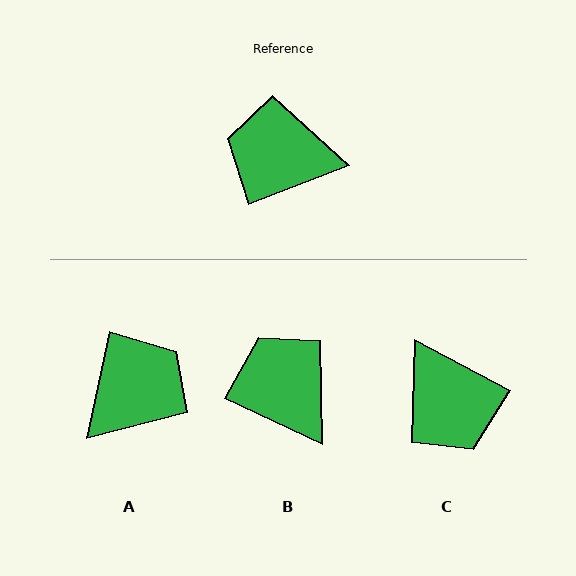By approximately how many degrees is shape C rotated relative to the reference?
Approximately 131 degrees counter-clockwise.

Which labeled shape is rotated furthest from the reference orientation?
C, about 131 degrees away.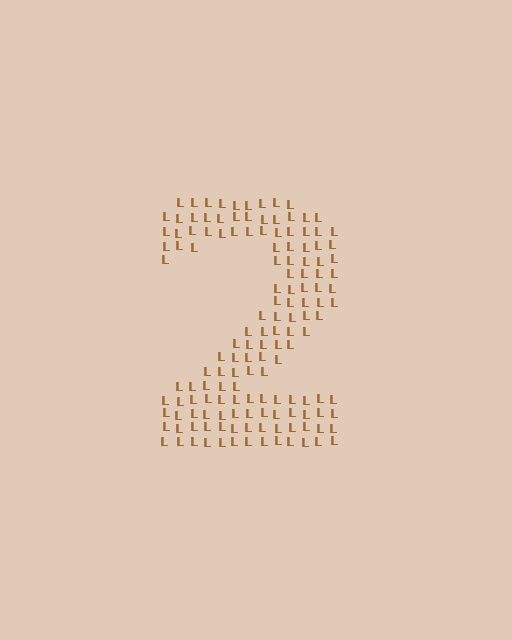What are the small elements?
The small elements are letter L's.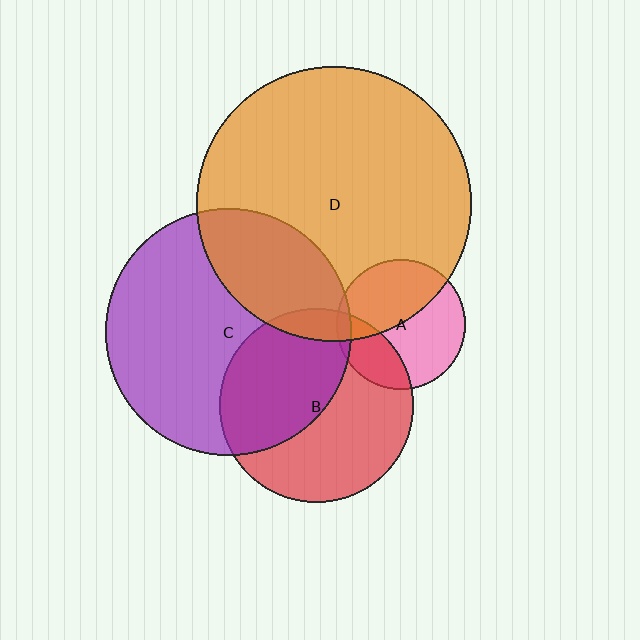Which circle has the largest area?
Circle D (orange).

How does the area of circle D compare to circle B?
Approximately 2.0 times.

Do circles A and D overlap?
Yes.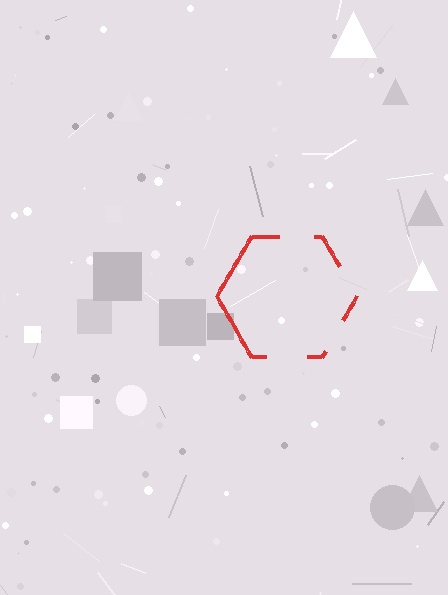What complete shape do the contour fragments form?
The contour fragments form a hexagon.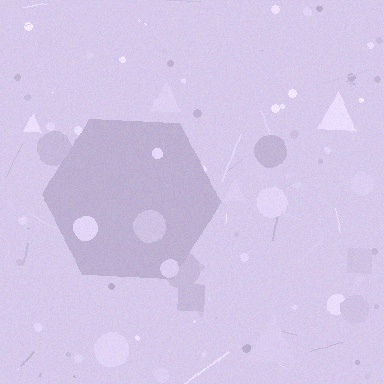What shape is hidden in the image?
A hexagon is hidden in the image.